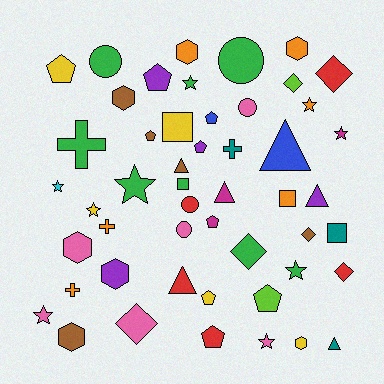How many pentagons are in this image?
There are 9 pentagons.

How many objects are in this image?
There are 50 objects.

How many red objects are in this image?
There are 5 red objects.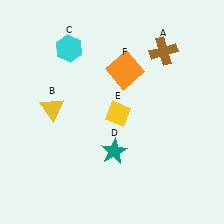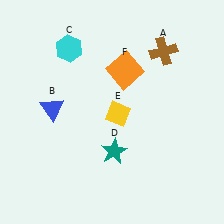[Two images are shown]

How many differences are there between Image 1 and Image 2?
There is 1 difference between the two images.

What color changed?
The triangle (B) changed from yellow in Image 1 to blue in Image 2.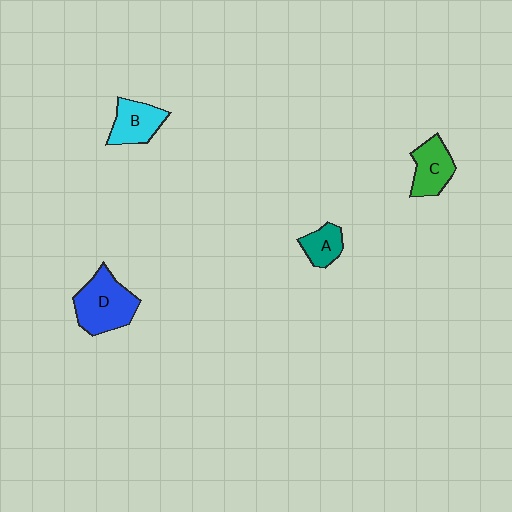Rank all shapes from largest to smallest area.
From largest to smallest: D (blue), C (green), B (cyan), A (teal).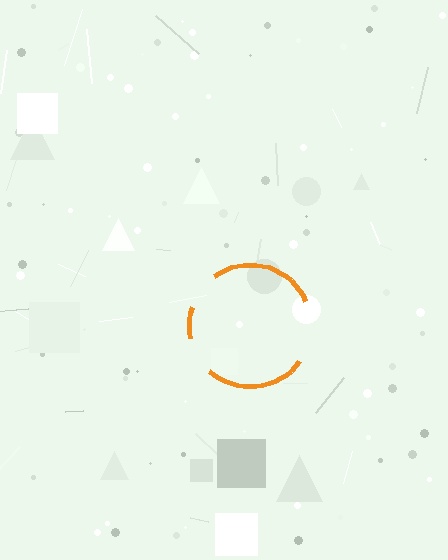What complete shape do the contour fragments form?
The contour fragments form a circle.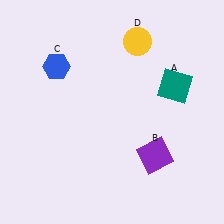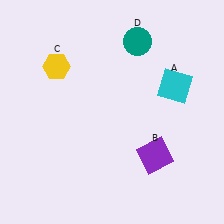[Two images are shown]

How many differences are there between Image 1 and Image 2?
There are 3 differences between the two images.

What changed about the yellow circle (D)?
In Image 1, D is yellow. In Image 2, it changed to teal.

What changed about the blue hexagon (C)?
In Image 1, C is blue. In Image 2, it changed to yellow.